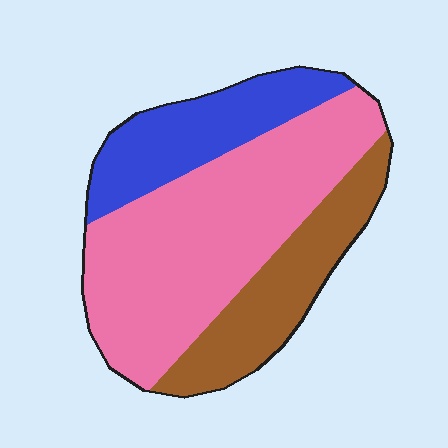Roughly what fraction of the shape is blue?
Blue covers roughly 20% of the shape.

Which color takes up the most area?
Pink, at roughly 55%.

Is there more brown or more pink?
Pink.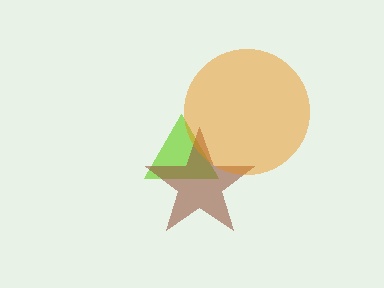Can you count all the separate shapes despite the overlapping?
Yes, there are 3 separate shapes.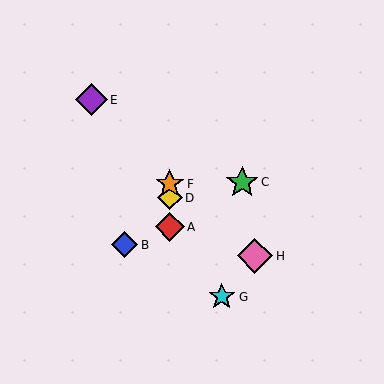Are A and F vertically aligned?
Yes, both are at x≈170.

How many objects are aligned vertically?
3 objects (A, D, F) are aligned vertically.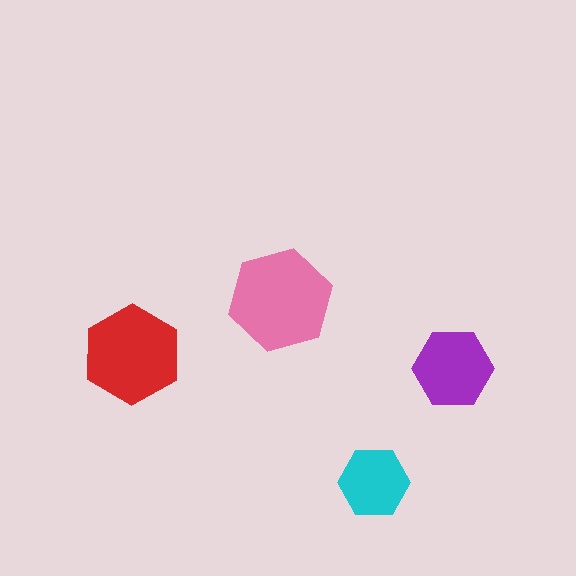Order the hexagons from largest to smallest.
the pink one, the red one, the purple one, the cyan one.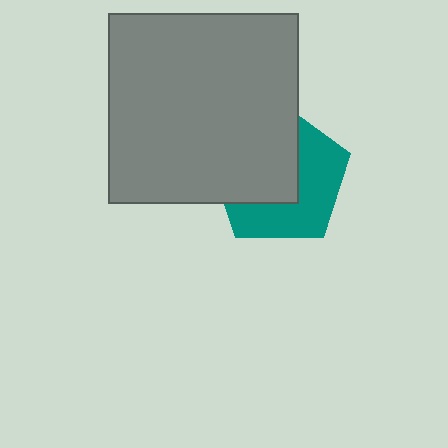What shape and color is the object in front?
The object in front is a gray square.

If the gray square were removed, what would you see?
You would see the complete teal pentagon.